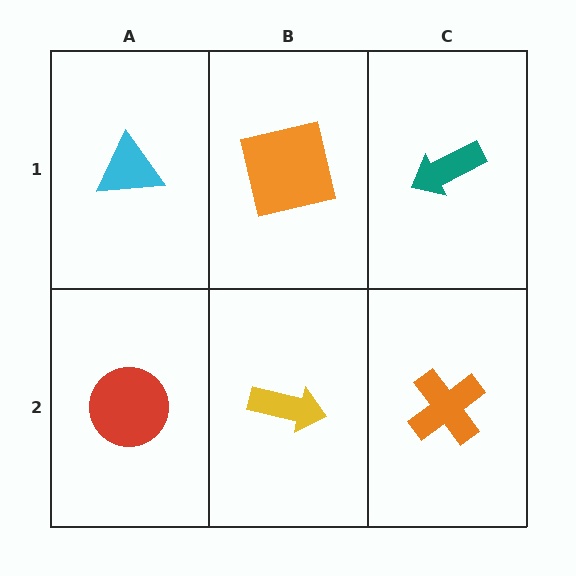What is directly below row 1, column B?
A yellow arrow.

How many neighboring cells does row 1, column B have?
3.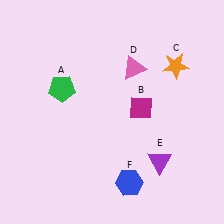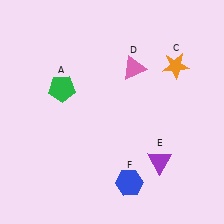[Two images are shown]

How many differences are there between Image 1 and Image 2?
There is 1 difference between the two images.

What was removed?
The magenta diamond (B) was removed in Image 2.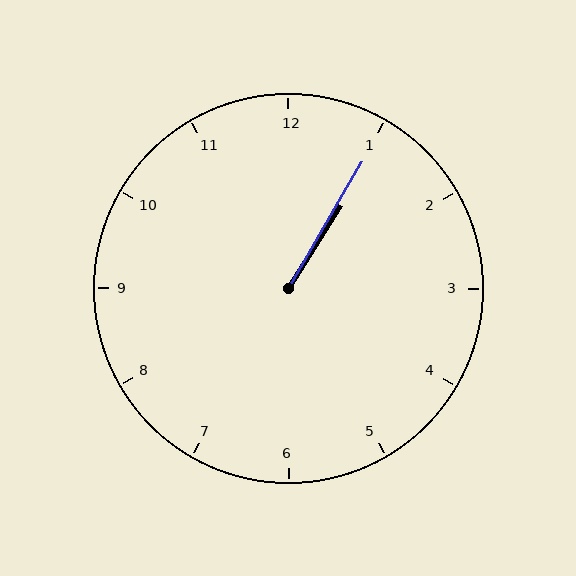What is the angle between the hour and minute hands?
Approximately 2 degrees.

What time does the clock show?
1:05.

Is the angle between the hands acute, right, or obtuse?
It is acute.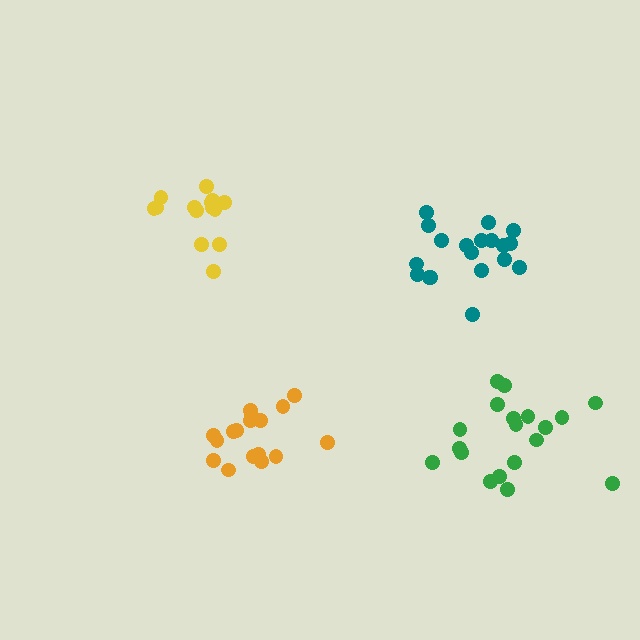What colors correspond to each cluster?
The clusters are colored: orange, green, teal, yellow.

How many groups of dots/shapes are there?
There are 4 groups.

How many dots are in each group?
Group 1: 17 dots, Group 2: 19 dots, Group 3: 19 dots, Group 4: 14 dots (69 total).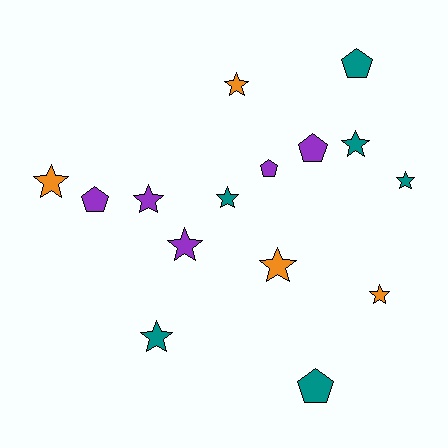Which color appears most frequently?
Teal, with 6 objects.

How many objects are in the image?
There are 15 objects.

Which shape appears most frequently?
Star, with 10 objects.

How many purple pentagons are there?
There are 3 purple pentagons.